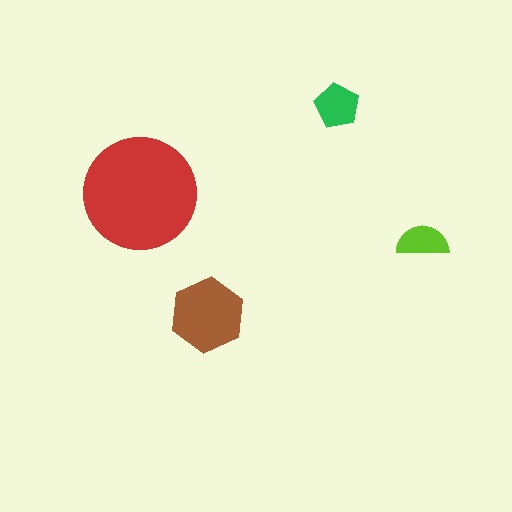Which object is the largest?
The red circle.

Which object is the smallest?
The lime semicircle.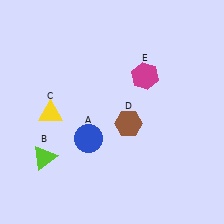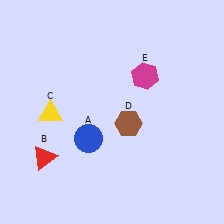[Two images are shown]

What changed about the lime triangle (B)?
In Image 1, B is lime. In Image 2, it changed to red.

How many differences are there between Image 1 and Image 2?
There is 1 difference between the two images.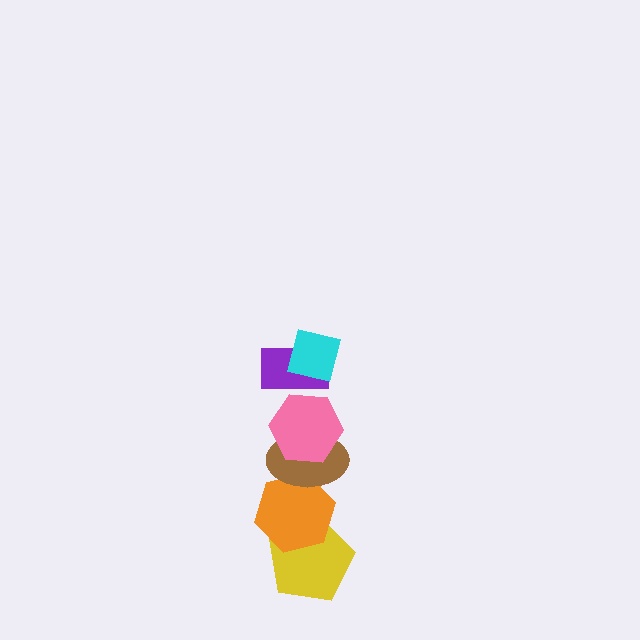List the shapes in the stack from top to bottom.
From top to bottom: the cyan square, the purple rectangle, the pink hexagon, the brown ellipse, the orange hexagon, the yellow pentagon.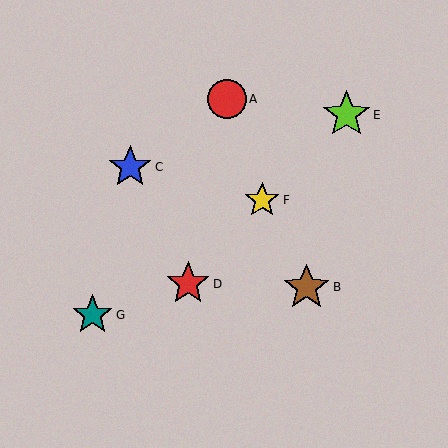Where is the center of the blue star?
The center of the blue star is at (130, 167).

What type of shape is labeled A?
Shape A is a red circle.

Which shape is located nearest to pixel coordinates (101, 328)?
The teal star (labeled G) at (92, 315) is nearest to that location.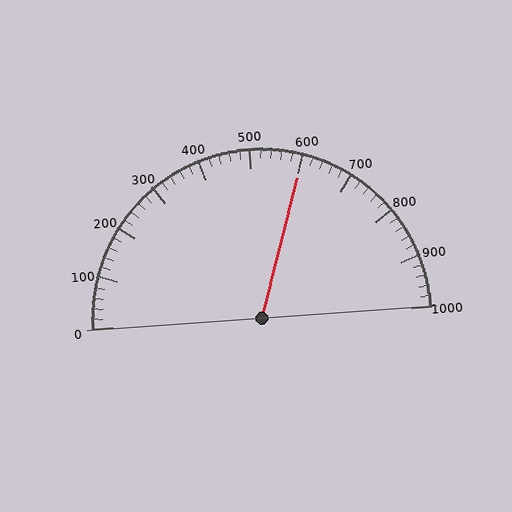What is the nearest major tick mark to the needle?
The nearest major tick mark is 600.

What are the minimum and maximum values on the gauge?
The gauge ranges from 0 to 1000.